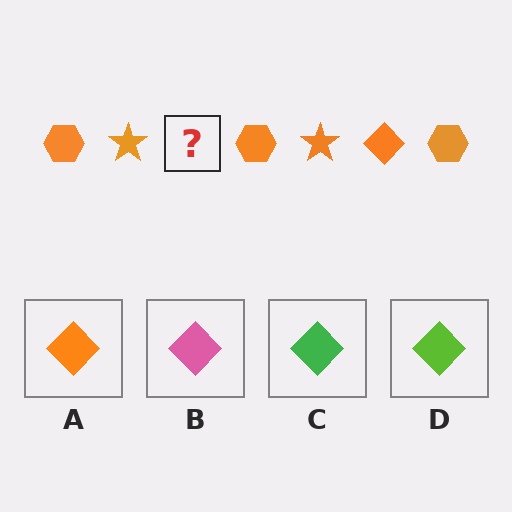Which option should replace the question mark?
Option A.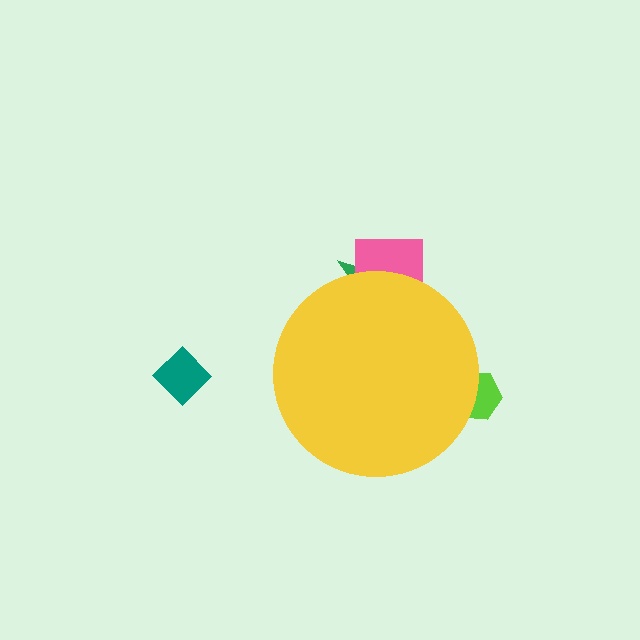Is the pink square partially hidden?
Yes, the pink square is partially hidden behind the yellow circle.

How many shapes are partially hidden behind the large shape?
4 shapes are partially hidden.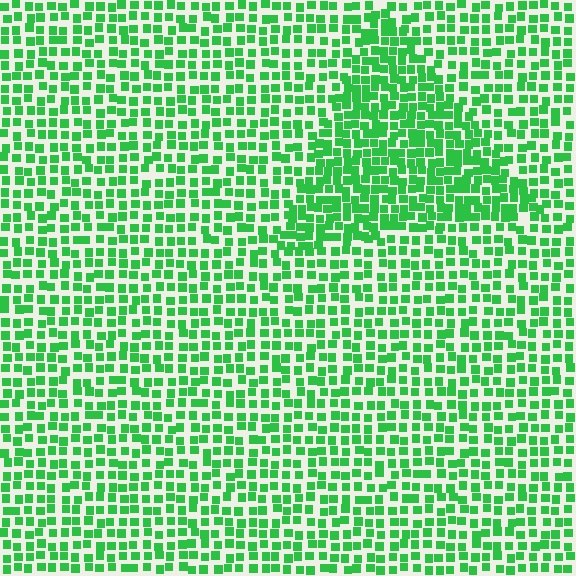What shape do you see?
I see a triangle.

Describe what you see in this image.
The image contains small green elements arranged at two different densities. A triangle-shaped region is visible where the elements are more densely packed than the surrounding area.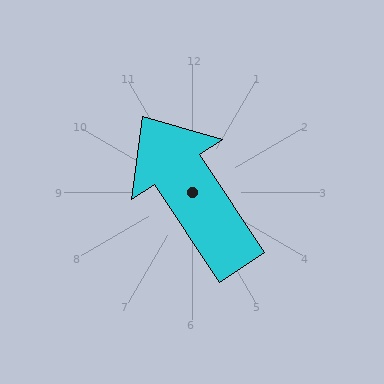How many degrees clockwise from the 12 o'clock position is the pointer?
Approximately 327 degrees.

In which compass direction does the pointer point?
Northwest.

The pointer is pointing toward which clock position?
Roughly 11 o'clock.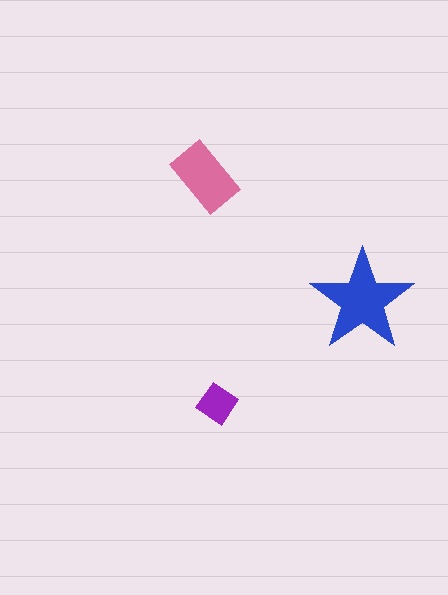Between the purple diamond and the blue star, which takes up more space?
The blue star.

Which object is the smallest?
The purple diamond.